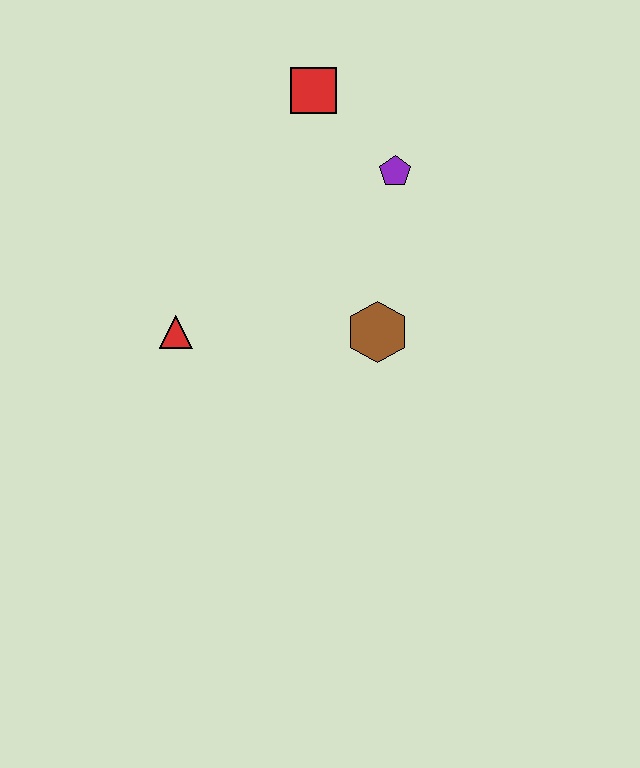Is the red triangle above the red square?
No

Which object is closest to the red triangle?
The brown hexagon is closest to the red triangle.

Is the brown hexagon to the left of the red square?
No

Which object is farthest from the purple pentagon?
The red triangle is farthest from the purple pentagon.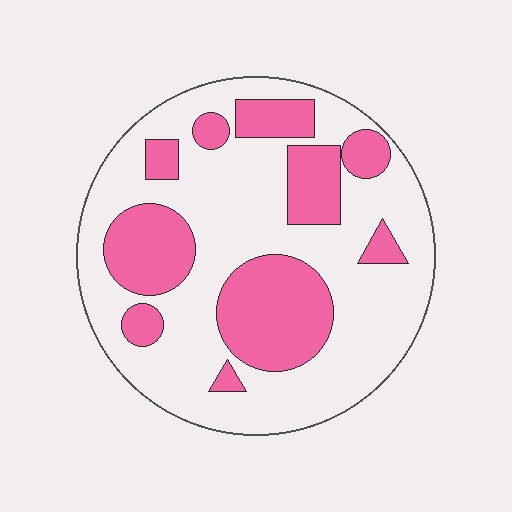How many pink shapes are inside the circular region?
10.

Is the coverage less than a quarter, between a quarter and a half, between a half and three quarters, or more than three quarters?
Between a quarter and a half.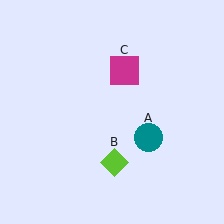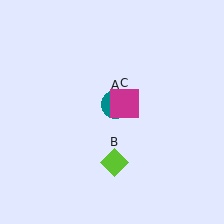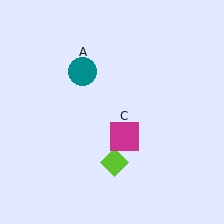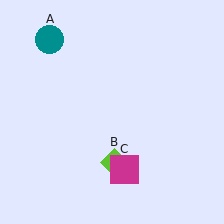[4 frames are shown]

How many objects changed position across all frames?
2 objects changed position: teal circle (object A), magenta square (object C).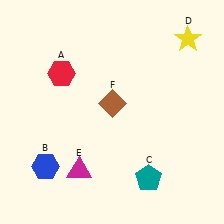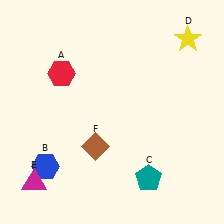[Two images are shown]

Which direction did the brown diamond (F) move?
The brown diamond (F) moved down.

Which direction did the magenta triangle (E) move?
The magenta triangle (E) moved left.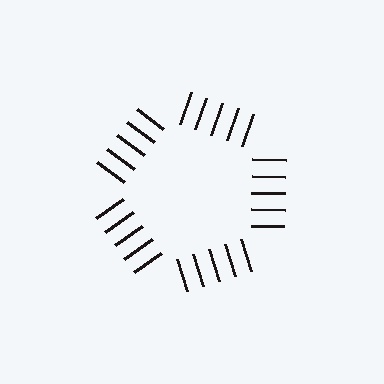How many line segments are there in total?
25 — 5 along each of the 5 edges.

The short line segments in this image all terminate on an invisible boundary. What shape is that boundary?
An illusory pentagon — the line segments terminate on its edges but no continuous stroke is drawn.